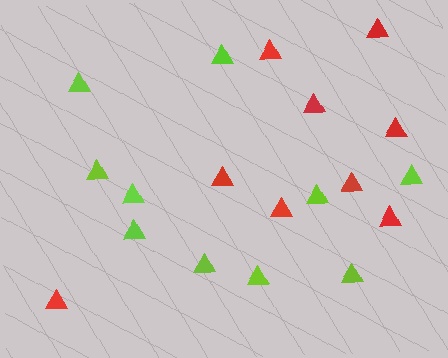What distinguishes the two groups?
There are 2 groups: one group of red triangles (9) and one group of lime triangles (10).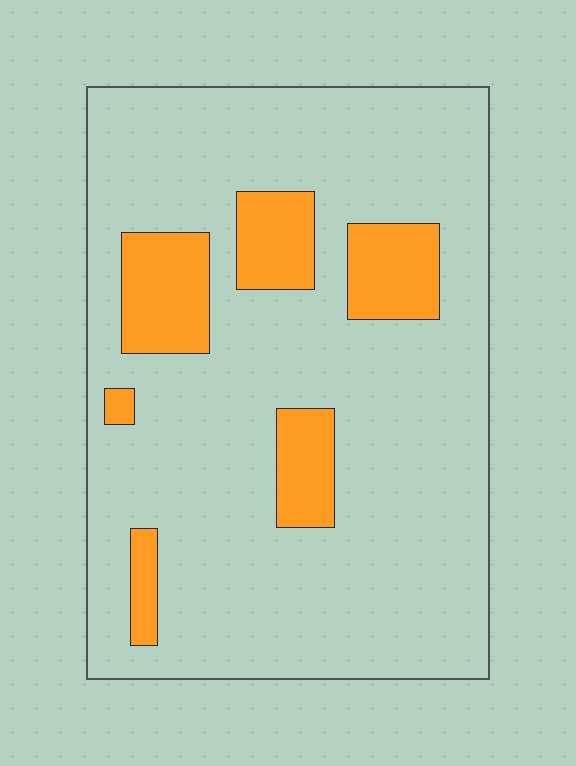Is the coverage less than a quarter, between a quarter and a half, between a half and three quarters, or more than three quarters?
Less than a quarter.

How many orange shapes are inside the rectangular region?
6.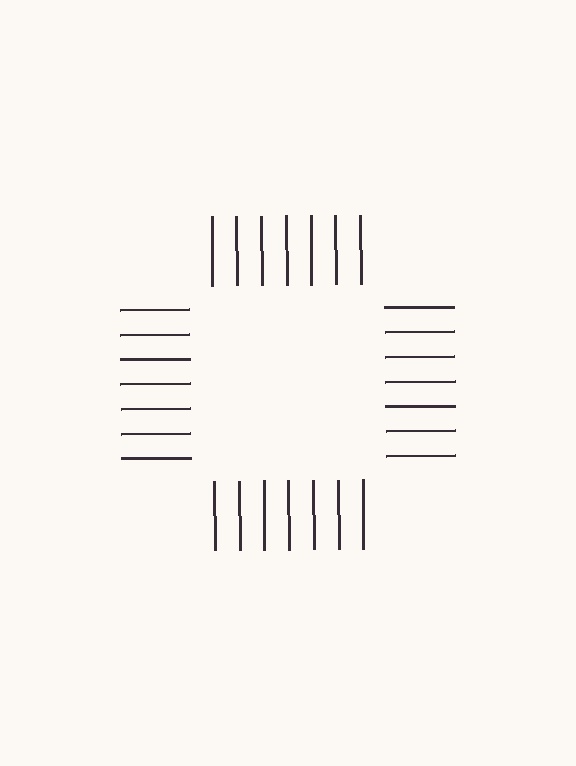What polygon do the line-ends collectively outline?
An illusory square — the line segments terminate on its edges but no continuous stroke is drawn.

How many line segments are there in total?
28 — 7 along each of the 4 edges.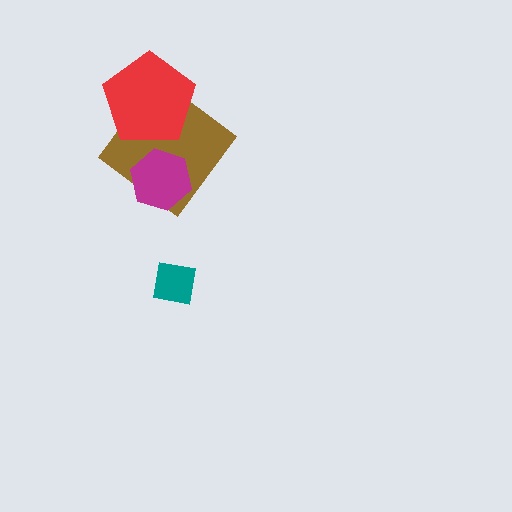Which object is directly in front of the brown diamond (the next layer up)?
The magenta hexagon is directly in front of the brown diamond.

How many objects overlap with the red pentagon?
1 object overlaps with the red pentagon.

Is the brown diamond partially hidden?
Yes, it is partially covered by another shape.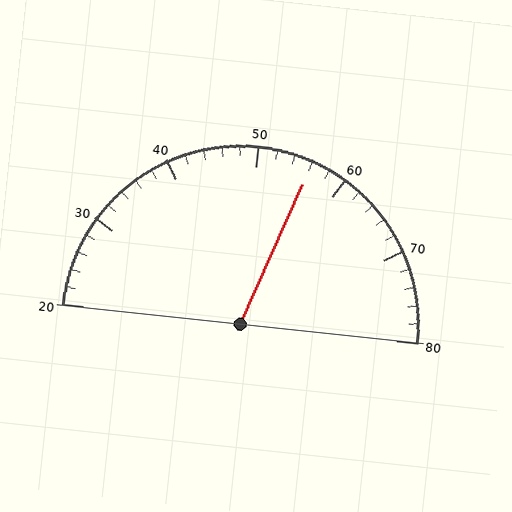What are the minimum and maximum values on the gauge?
The gauge ranges from 20 to 80.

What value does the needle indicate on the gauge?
The needle indicates approximately 56.